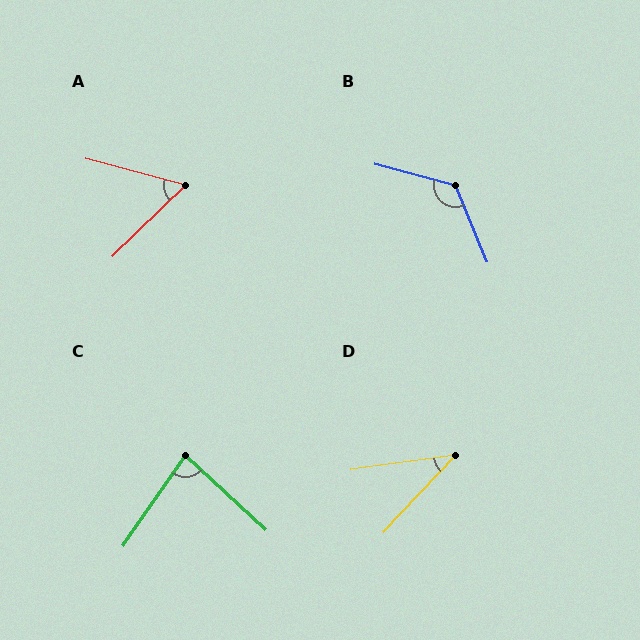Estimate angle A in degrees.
Approximately 59 degrees.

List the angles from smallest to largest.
D (39°), A (59°), C (82°), B (128°).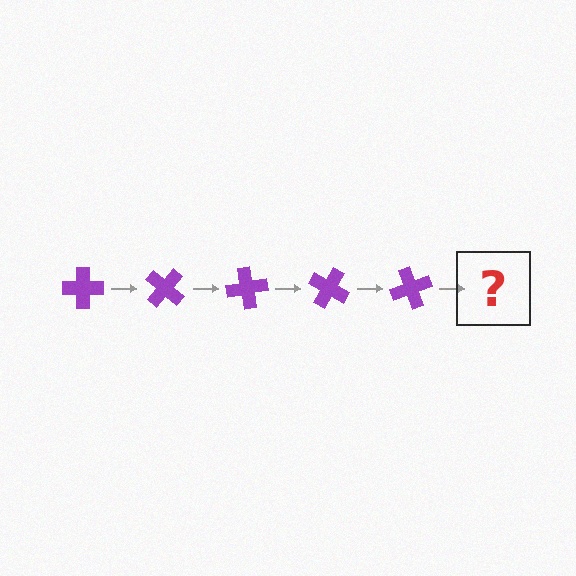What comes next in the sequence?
The next element should be a purple cross rotated 200 degrees.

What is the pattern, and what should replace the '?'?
The pattern is that the cross rotates 40 degrees each step. The '?' should be a purple cross rotated 200 degrees.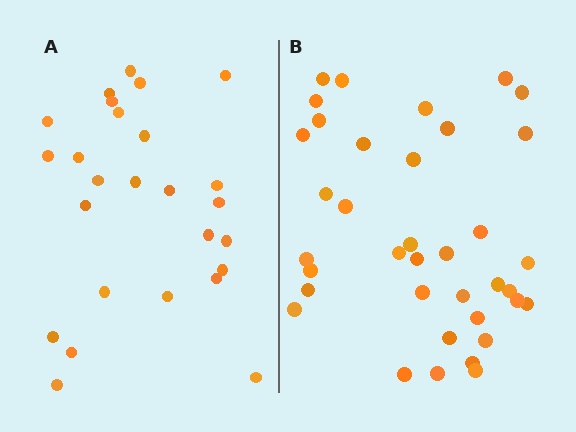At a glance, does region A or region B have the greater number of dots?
Region B (the right region) has more dots.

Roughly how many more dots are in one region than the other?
Region B has roughly 12 or so more dots than region A.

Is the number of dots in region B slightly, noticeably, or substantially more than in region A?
Region B has noticeably more, but not dramatically so. The ratio is roughly 1.4 to 1.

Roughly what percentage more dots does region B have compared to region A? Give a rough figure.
About 40% more.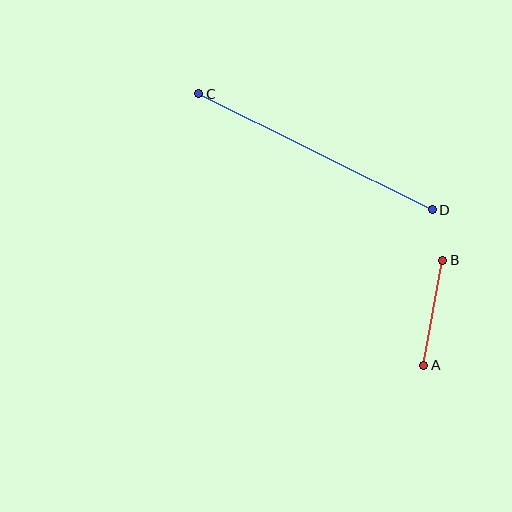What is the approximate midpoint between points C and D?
The midpoint is at approximately (315, 152) pixels.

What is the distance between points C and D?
The distance is approximately 261 pixels.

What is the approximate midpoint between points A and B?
The midpoint is at approximately (433, 313) pixels.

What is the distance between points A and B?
The distance is approximately 107 pixels.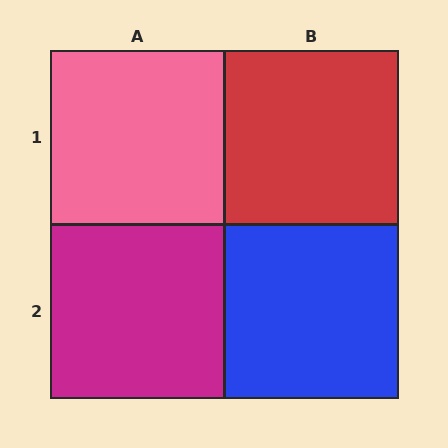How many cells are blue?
1 cell is blue.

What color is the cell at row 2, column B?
Blue.